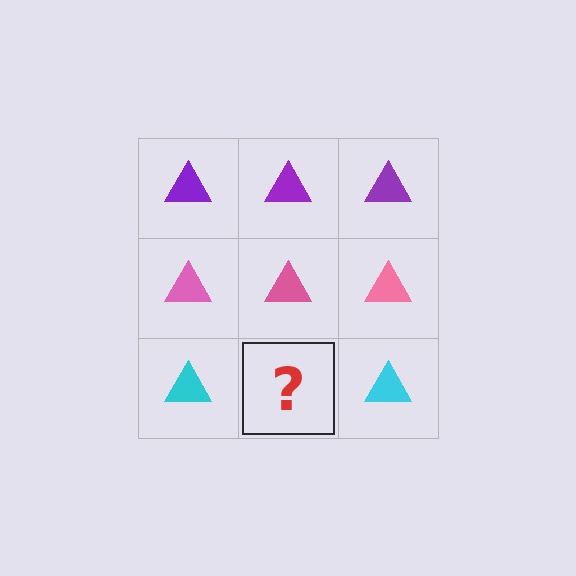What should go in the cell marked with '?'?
The missing cell should contain a cyan triangle.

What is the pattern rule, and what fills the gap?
The rule is that each row has a consistent color. The gap should be filled with a cyan triangle.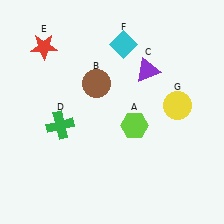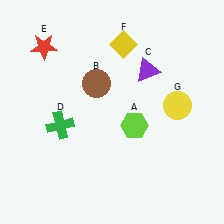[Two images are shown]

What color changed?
The diamond (F) changed from cyan in Image 1 to yellow in Image 2.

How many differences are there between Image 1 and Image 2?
There is 1 difference between the two images.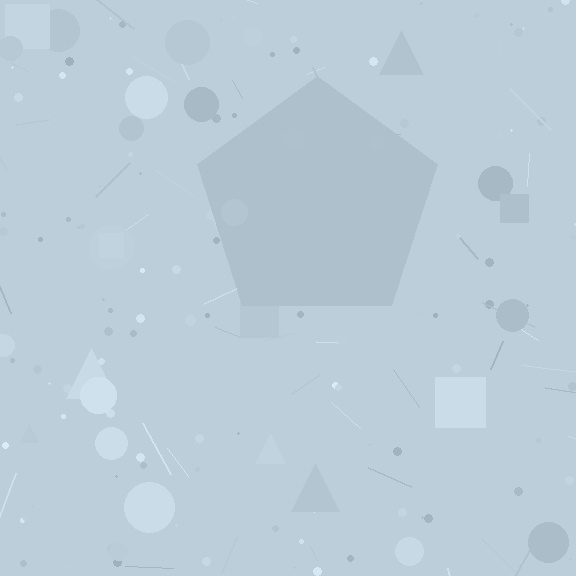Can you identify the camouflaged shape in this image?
The camouflaged shape is a pentagon.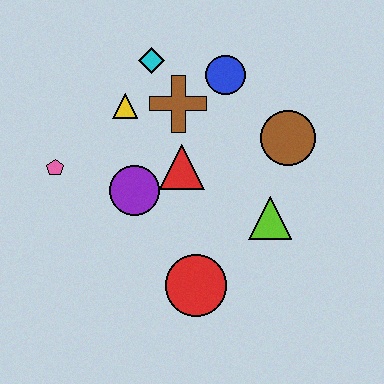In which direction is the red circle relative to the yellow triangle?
The red circle is below the yellow triangle.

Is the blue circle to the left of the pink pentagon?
No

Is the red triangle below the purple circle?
No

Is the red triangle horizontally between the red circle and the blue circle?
No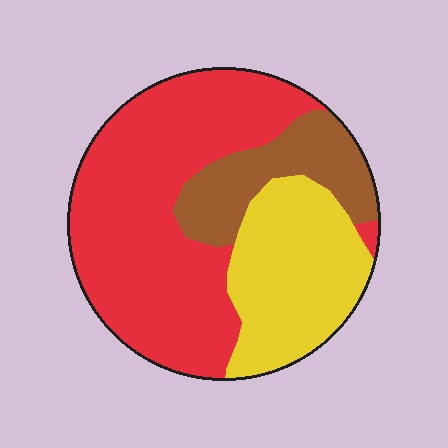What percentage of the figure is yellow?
Yellow covers around 25% of the figure.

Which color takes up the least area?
Brown, at roughly 15%.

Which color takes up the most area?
Red, at roughly 55%.